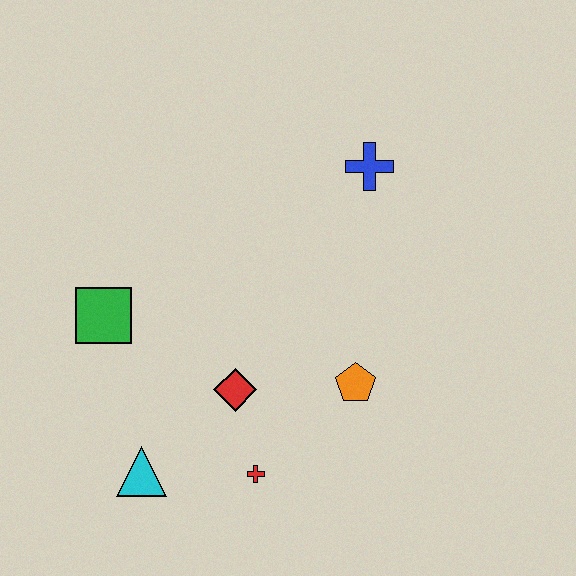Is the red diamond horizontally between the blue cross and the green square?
Yes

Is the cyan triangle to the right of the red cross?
No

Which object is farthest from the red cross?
The blue cross is farthest from the red cross.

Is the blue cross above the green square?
Yes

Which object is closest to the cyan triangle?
The red cross is closest to the cyan triangle.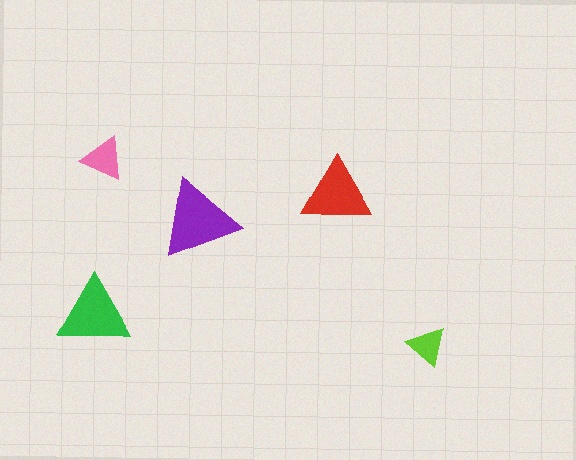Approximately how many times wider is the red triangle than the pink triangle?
About 1.5 times wider.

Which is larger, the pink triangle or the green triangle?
The green one.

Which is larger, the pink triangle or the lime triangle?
The pink one.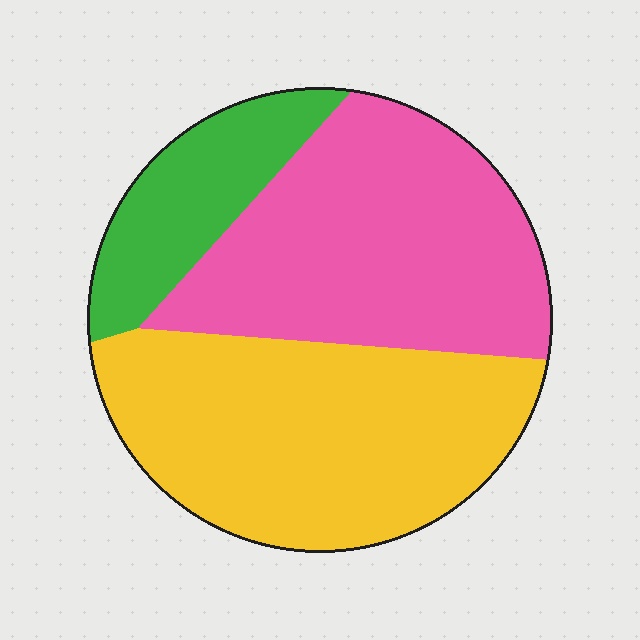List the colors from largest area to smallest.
From largest to smallest: yellow, pink, green.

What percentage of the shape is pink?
Pink takes up between a third and a half of the shape.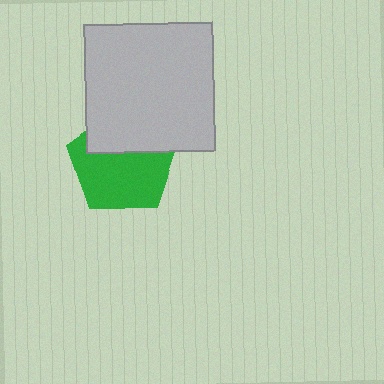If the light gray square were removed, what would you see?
You would see the complete green pentagon.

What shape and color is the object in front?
The object in front is a light gray square.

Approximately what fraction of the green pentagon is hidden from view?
Roughly 36% of the green pentagon is hidden behind the light gray square.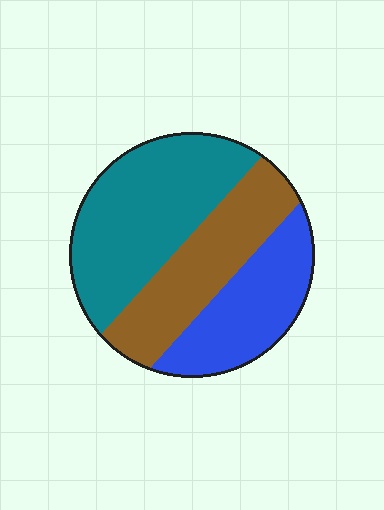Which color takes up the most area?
Teal, at roughly 45%.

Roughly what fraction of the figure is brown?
Brown takes up about one third (1/3) of the figure.